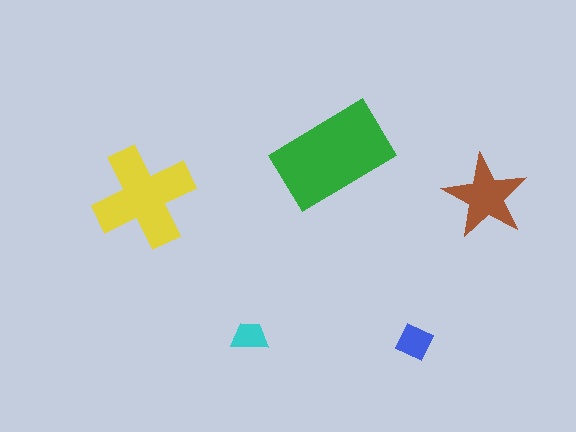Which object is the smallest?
The cyan trapezoid.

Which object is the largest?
The green rectangle.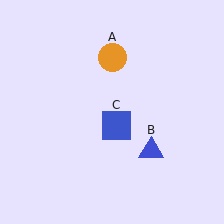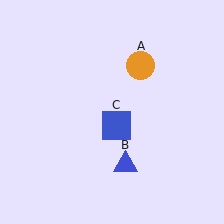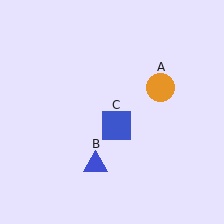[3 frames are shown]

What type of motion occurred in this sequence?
The orange circle (object A), blue triangle (object B) rotated clockwise around the center of the scene.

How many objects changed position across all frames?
2 objects changed position: orange circle (object A), blue triangle (object B).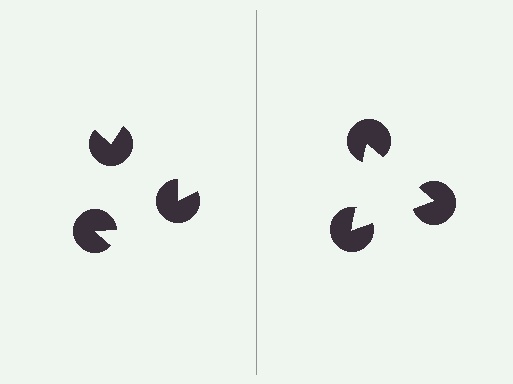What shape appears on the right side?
An illusory triangle.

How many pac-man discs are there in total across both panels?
6 — 3 on each side.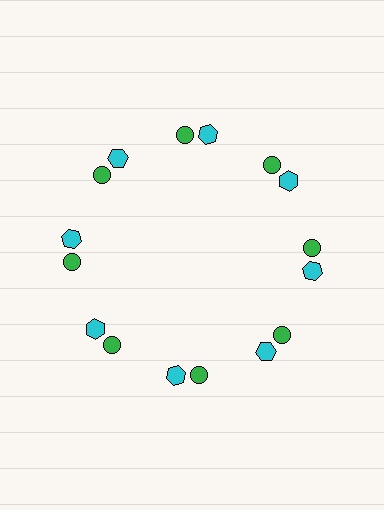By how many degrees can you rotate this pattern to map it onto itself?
The pattern maps onto itself every 45 degrees of rotation.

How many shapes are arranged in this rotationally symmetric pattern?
There are 16 shapes, arranged in 8 groups of 2.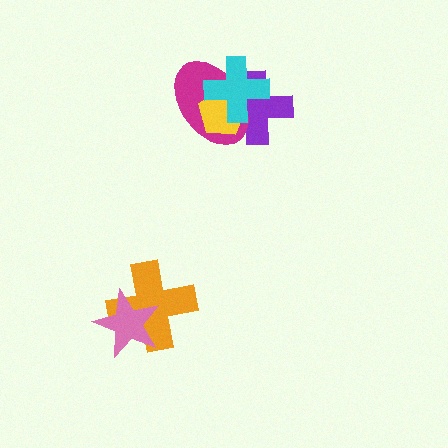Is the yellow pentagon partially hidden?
Yes, it is partially covered by another shape.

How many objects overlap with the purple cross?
3 objects overlap with the purple cross.